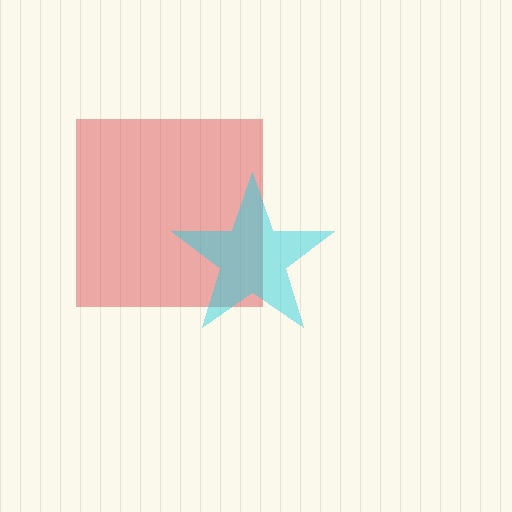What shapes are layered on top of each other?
The layered shapes are: a red square, a cyan star.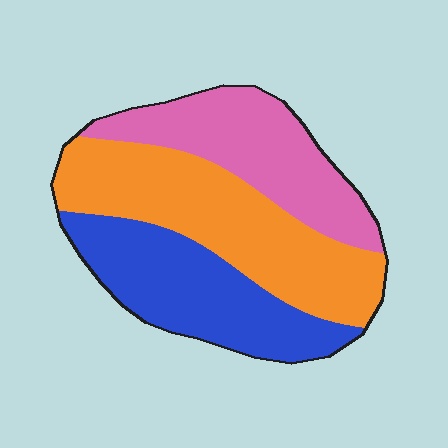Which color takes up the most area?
Orange, at roughly 40%.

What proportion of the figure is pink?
Pink takes up between a quarter and a half of the figure.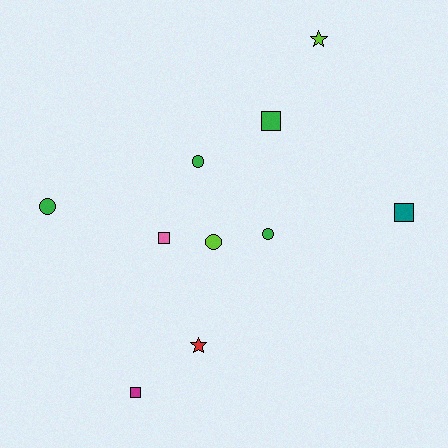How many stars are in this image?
There are 2 stars.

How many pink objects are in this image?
There is 1 pink object.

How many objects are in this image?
There are 10 objects.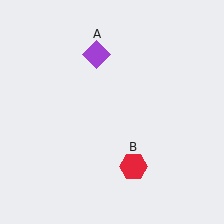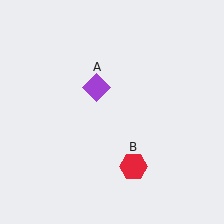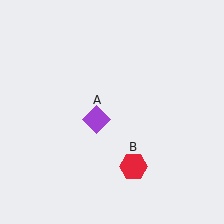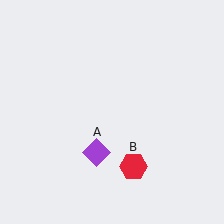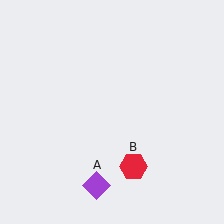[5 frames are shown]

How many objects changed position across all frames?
1 object changed position: purple diamond (object A).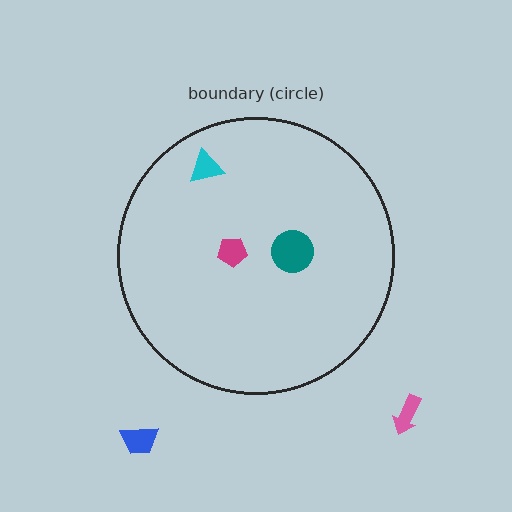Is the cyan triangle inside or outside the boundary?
Inside.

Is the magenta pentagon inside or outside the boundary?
Inside.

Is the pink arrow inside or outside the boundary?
Outside.